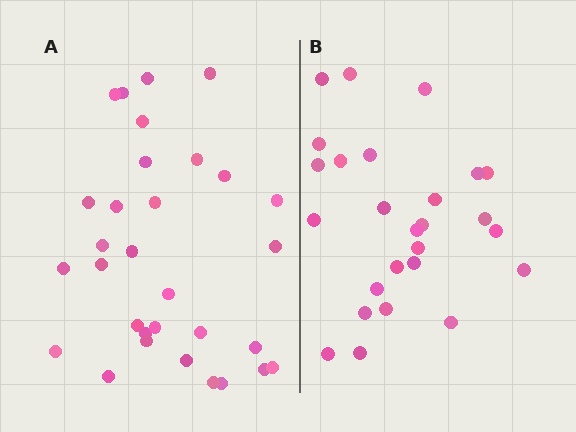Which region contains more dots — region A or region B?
Region A (the left region) has more dots.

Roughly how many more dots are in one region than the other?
Region A has about 5 more dots than region B.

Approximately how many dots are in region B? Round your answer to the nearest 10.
About 30 dots. (The exact count is 26, which rounds to 30.)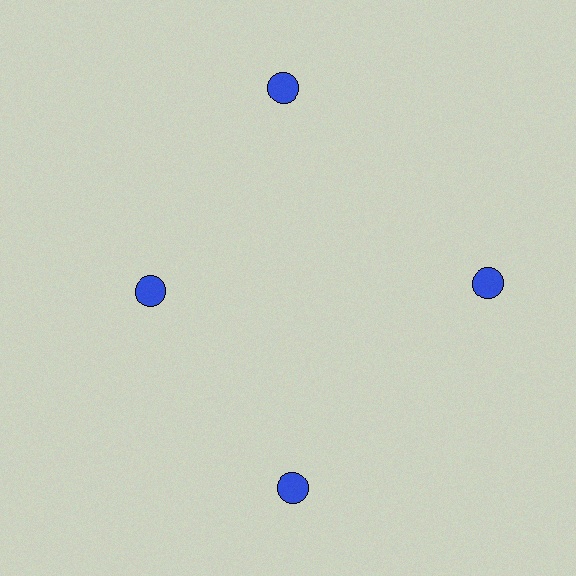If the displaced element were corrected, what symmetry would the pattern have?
It would have 4-fold rotational symmetry — the pattern would map onto itself every 90 degrees.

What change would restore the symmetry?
The symmetry would be restored by moving it outward, back onto the ring so that all 4 circles sit at equal angles and equal distance from the center.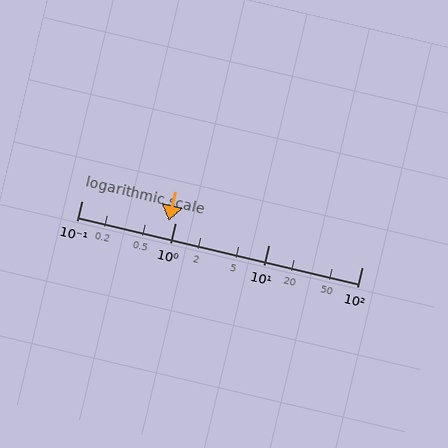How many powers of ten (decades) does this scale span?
The scale spans 3 decades, from 0.1 to 100.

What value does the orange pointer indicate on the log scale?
The pointer indicates approximately 0.86.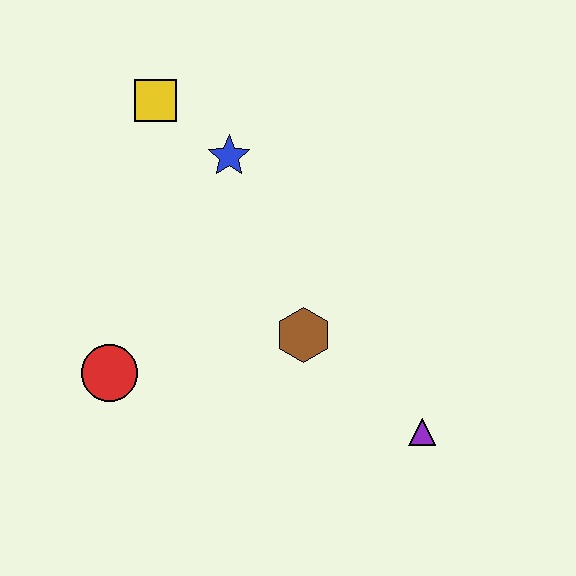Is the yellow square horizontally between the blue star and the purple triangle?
No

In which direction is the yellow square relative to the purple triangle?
The yellow square is above the purple triangle.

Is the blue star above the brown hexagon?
Yes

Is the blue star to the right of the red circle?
Yes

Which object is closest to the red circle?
The brown hexagon is closest to the red circle.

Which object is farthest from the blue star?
The purple triangle is farthest from the blue star.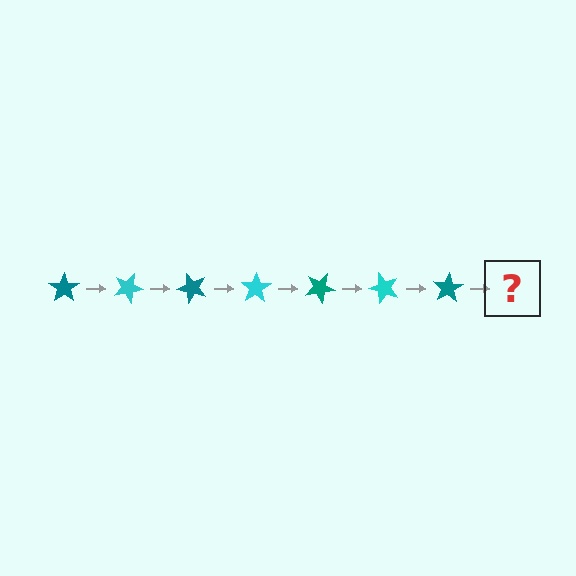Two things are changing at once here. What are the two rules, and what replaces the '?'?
The two rules are that it rotates 25 degrees each step and the color cycles through teal and cyan. The '?' should be a cyan star, rotated 175 degrees from the start.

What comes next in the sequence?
The next element should be a cyan star, rotated 175 degrees from the start.